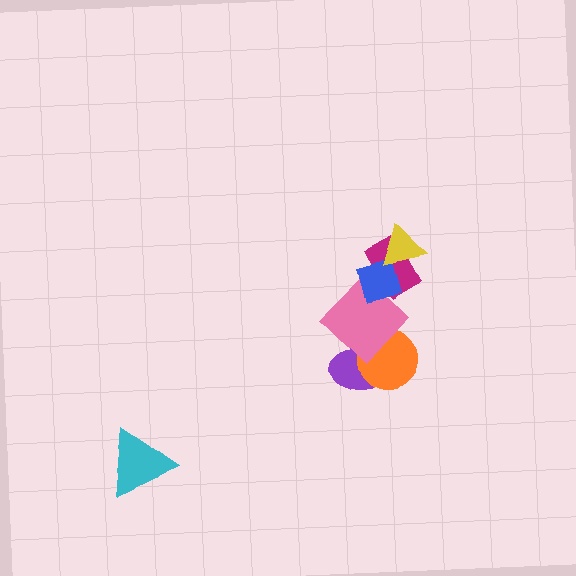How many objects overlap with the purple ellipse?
2 objects overlap with the purple ellipse.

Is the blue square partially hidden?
Yes, it is partially covered by another shape.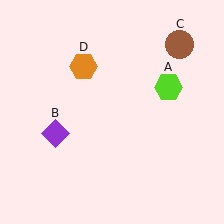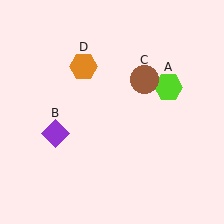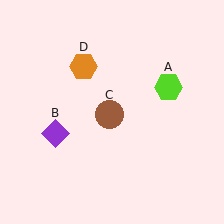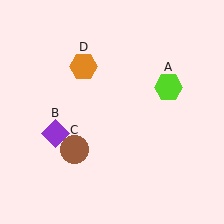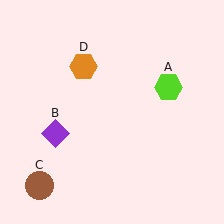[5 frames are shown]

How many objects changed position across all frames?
1 object changed position: brown circle (object C).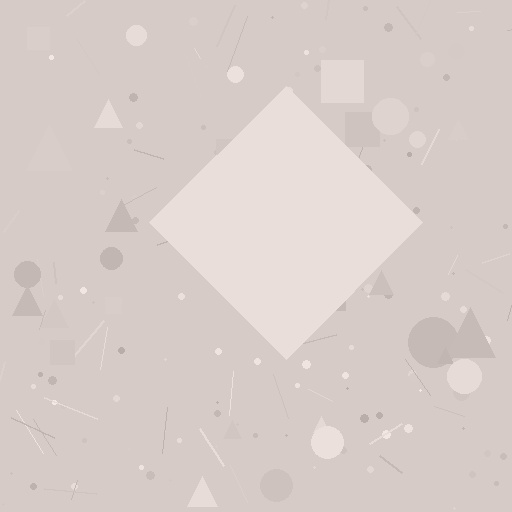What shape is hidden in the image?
A diamond is hidden in the image.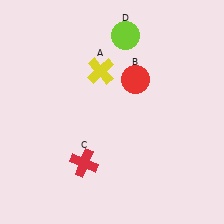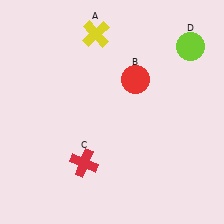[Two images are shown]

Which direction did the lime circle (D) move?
The lime circle (D) moved right.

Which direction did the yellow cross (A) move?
The yellow cross (A) moved up.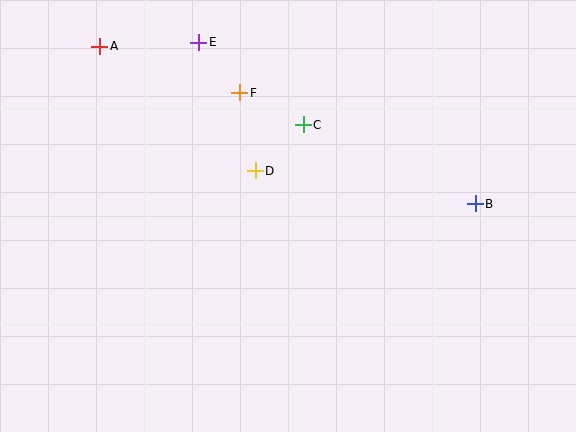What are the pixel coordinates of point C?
Point C is at (303, 125).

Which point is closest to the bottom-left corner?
Point D is closest to the bottom-left corner.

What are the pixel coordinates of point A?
Point A is at (100, 46).